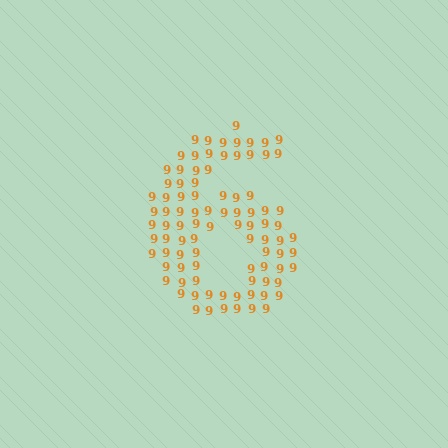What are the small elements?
The small elements are digit 9's.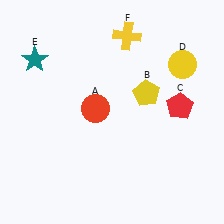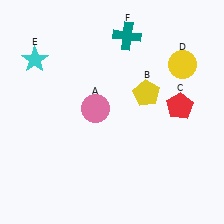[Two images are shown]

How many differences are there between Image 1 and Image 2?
There are 3 differences between the two images.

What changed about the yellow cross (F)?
In Image 1, F is yellow. In Image 2, it changed to teal.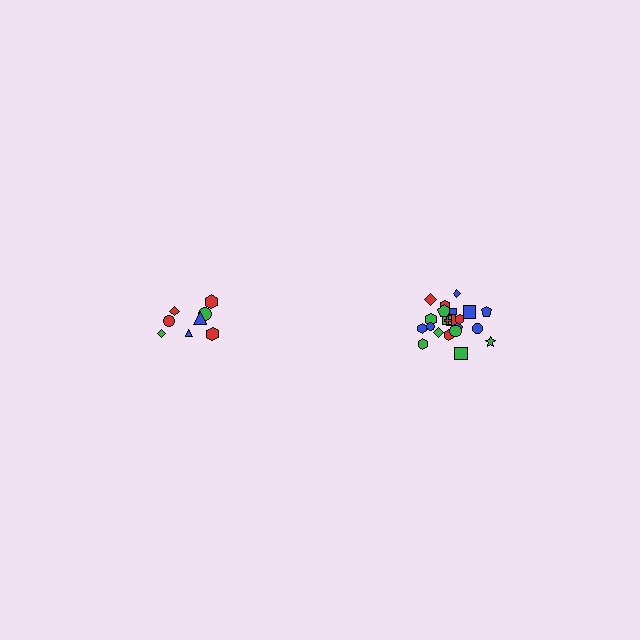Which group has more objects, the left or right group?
The right group.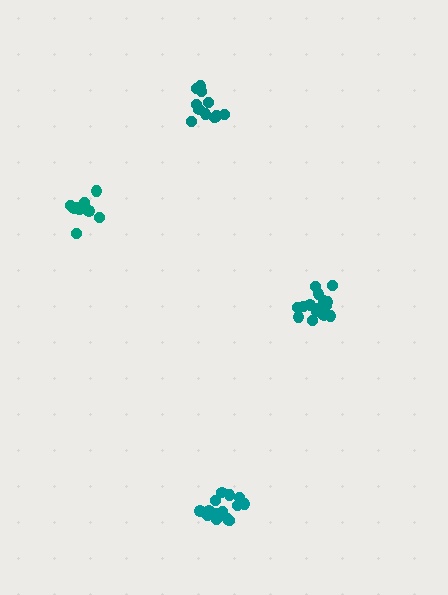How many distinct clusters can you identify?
There are 4 distinct clusters.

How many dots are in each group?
Group 1: 16 dots, Group 2: 10 dots, Group 3: 11 dots, Group 4: 15 dots (52 total).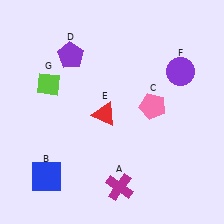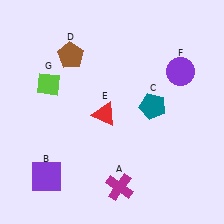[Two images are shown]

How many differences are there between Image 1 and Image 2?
There are 3 differences between the two images.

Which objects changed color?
B changed from blue to purple. C changed from pink to teal. D changed from purple to brown.